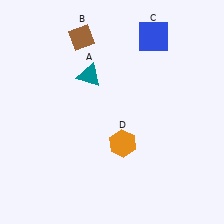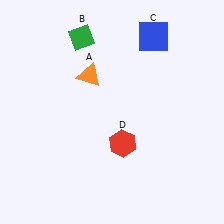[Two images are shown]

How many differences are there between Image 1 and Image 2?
There are 3 differences between the two images.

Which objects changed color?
A changed from teal to orange. B changed from brown to green. D changed from orange to red.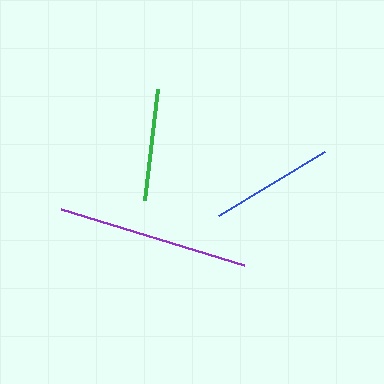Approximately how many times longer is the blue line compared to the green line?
The blue line is approximately 1.1 times the length of the green line.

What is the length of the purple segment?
The purple segment is approximately 191 pixels long.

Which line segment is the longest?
The purple line is the longest at approximately 191 pixels.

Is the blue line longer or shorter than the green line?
The blue line is longer than the green line.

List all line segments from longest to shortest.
From longest to shortest: purple, blue, green.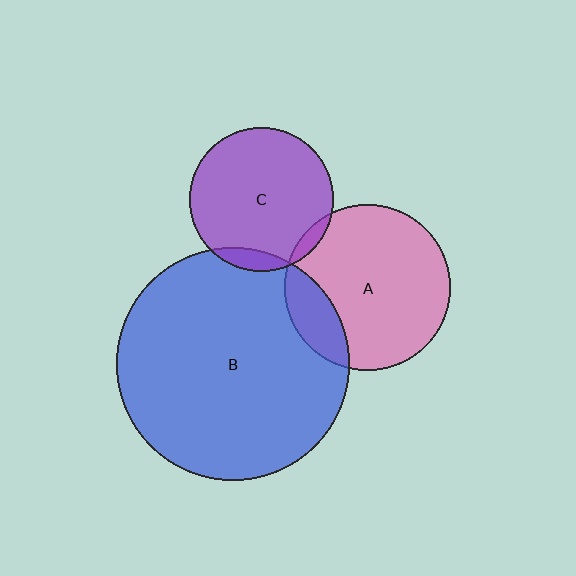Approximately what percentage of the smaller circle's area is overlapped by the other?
Approximately 20%.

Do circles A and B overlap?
Yes.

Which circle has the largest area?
Circle B (blue).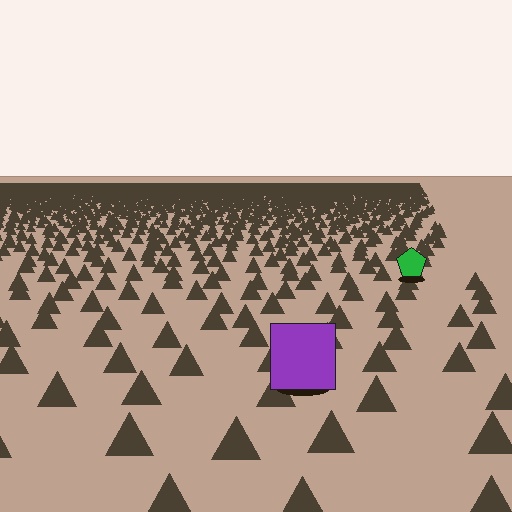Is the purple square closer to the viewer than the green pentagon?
Yes. The purple square is closer — you can tell from the texture gradient: the ground texture is coarser near it.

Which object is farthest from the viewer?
The green pentagon is farthest from the viewer. It appears smaller and the ground texture around it is denser.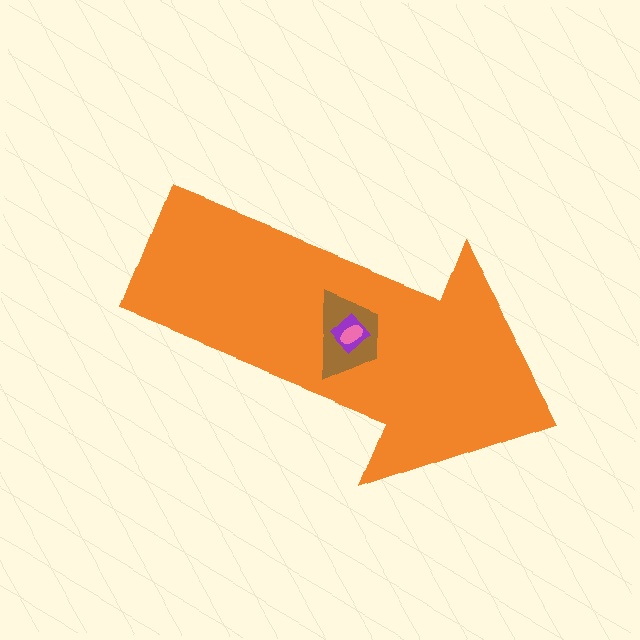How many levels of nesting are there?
4.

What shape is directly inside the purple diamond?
The pink ellipse.